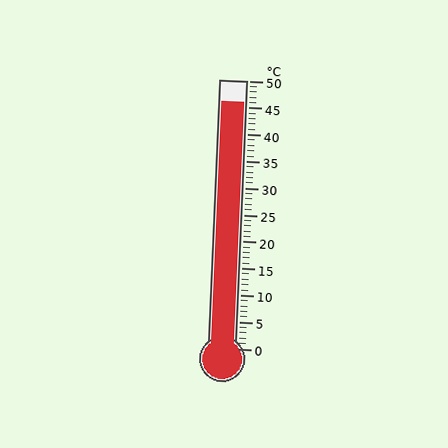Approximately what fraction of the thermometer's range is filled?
The thermometer is filled to approximately 90% of its range.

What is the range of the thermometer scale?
The thermometer scale ranges from 0°C to 50°C.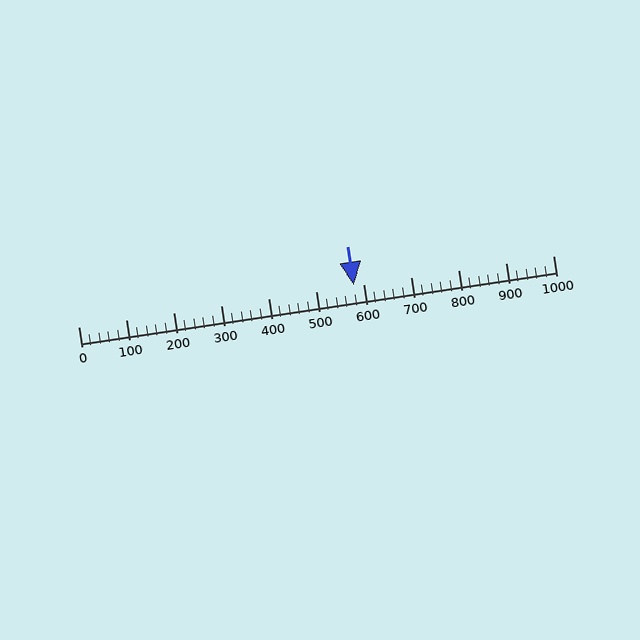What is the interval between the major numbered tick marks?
The major tick marks are spaced 100 units apart.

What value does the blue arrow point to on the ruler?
The blue arrow points to approximately 580.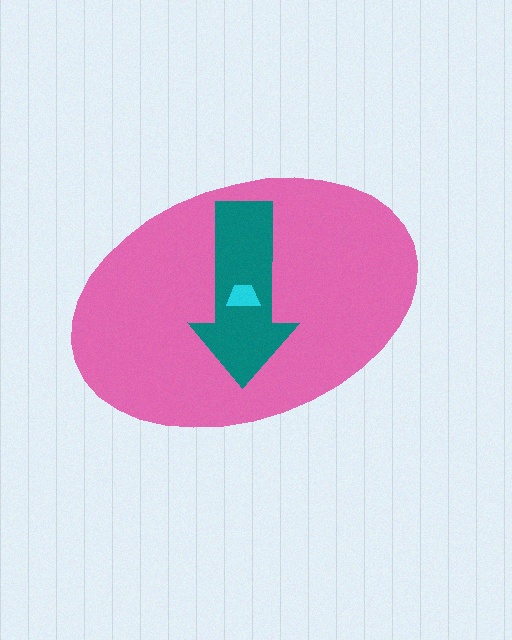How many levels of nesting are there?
3.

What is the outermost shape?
The pink ellipse.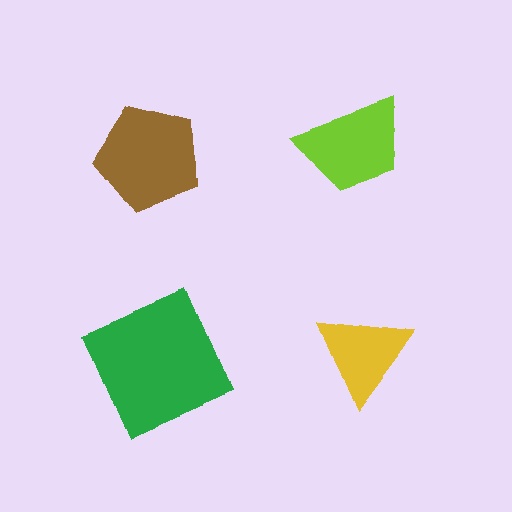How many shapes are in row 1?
2 shapes.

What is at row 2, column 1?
A green square.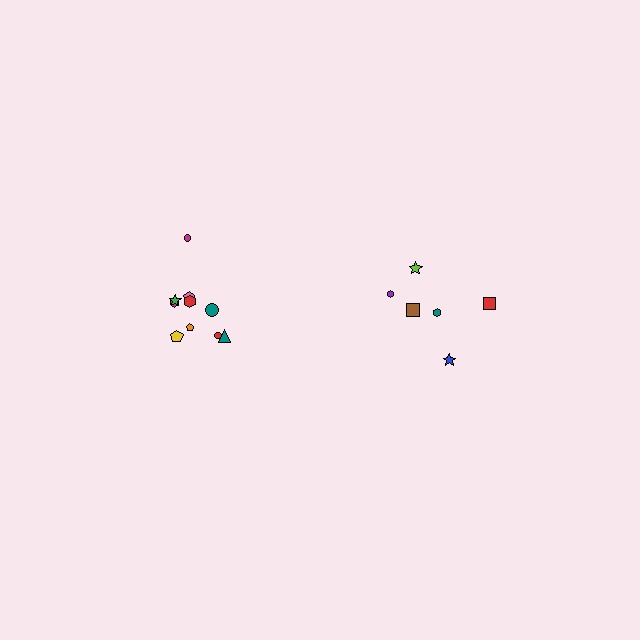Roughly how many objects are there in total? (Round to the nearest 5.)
Roughly 15 objects in total.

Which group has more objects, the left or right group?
The left group.